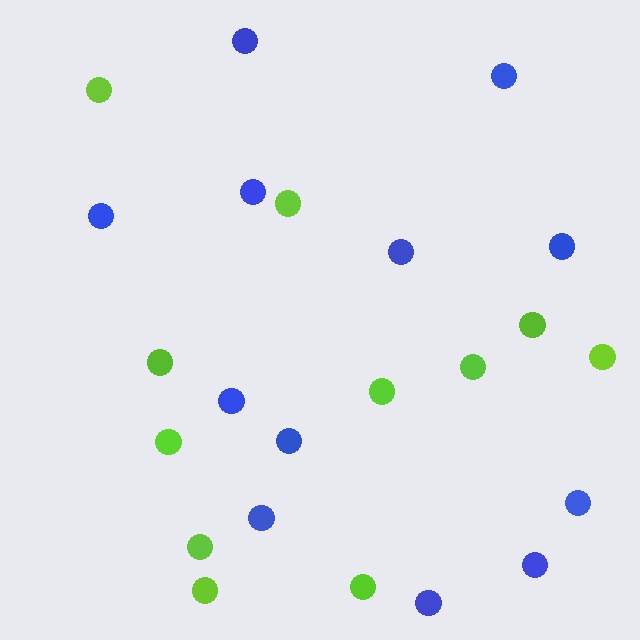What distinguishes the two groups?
There are 2 groups: one group of blue circles (12) and one group of lime circles (11).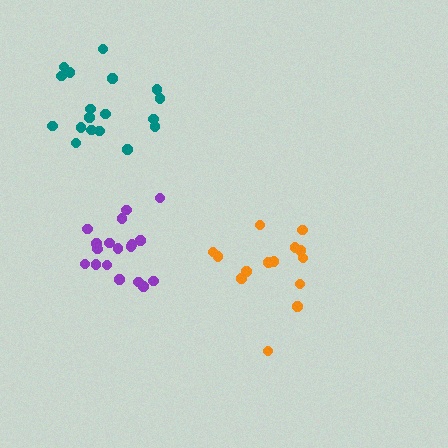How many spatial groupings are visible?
There are 3 spatial groupings.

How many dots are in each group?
Group 1: 18 dots, Group 2: 14 dots, Group 3: 18 dots (50 total).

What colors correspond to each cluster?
The clusters are colored: purple, orange, teal.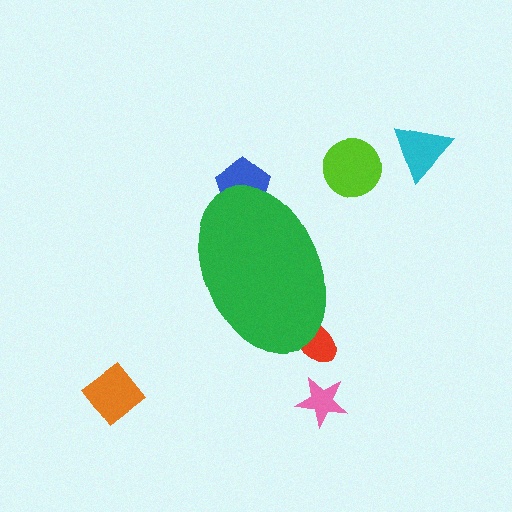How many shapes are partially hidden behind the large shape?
2 shapes are partially hidden.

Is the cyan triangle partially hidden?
No, the cyan triangle is fully visible.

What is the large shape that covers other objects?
A green ellipse.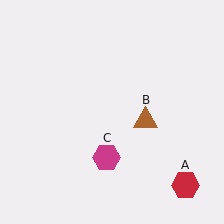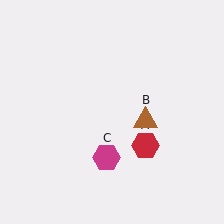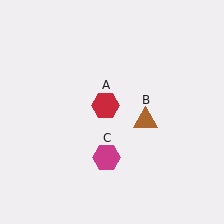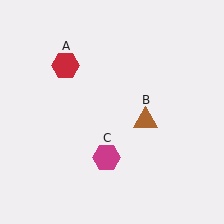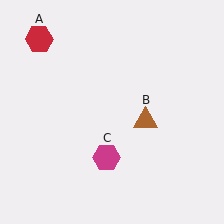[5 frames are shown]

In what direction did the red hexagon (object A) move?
The red hexagon (object A) moved up and to the left.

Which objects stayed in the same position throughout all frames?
Brown triangle (object B) and magenta hexagon (object C) remained stationary.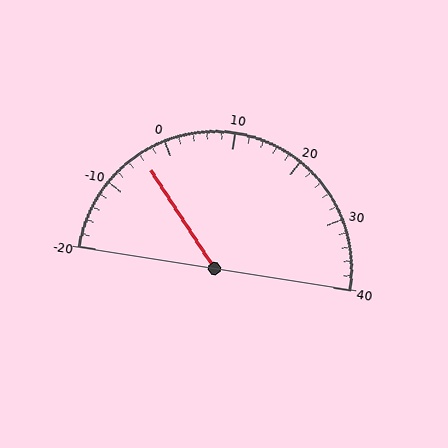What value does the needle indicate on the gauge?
The needle indicates approximately -4.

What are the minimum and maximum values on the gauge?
The gauge ranges from -20 to 40.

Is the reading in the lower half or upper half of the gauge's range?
The reading is in the lower half of the range (-20 to 40).